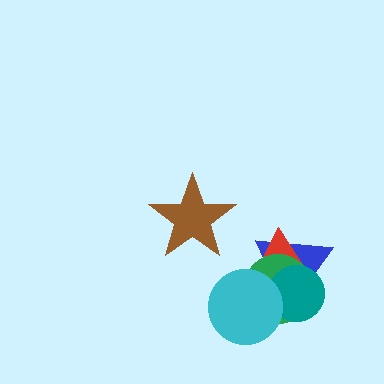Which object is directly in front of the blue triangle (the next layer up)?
The red triangle is directly in front of the blue triangle.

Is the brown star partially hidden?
No, no other shape covers it.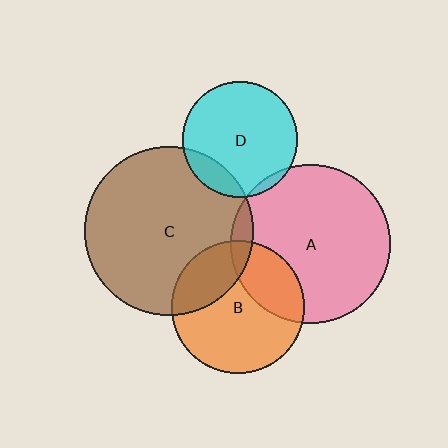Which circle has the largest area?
Circle C (brown).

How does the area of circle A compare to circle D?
Approximately 1.9 times.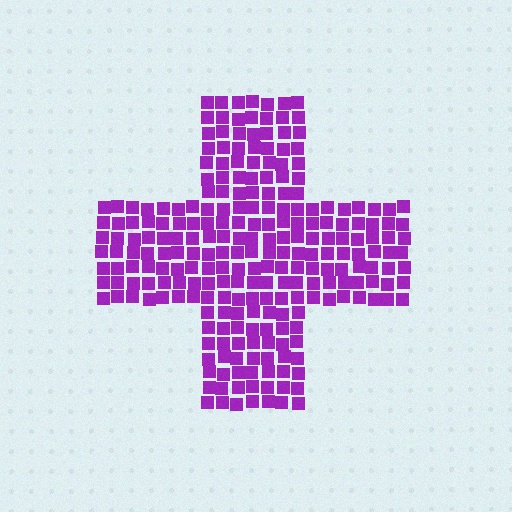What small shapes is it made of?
It is made of small squares.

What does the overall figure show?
The overall figure shows a cross.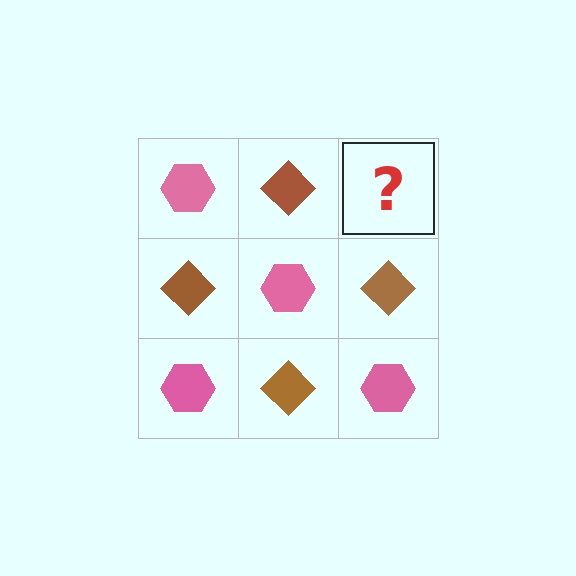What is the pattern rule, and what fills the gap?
The rule is that it alternates pink hexagon and brown diamond in a checkerboard pattern. The gap should be filled with a pink hexagon.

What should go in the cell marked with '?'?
The missing cell should contain a pink hexagon.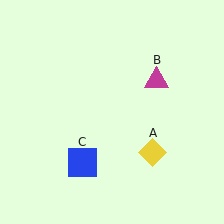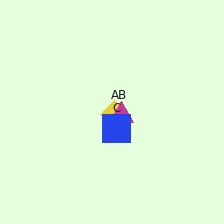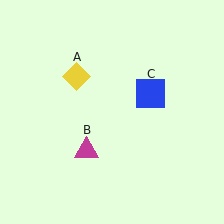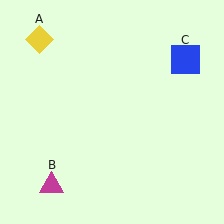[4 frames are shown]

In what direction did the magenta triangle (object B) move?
The magenta triangle (object B) moved down and to the left.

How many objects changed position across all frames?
3 objects changed position: yellow diamond (object A), magenta triangle (object B), blue square (object C).